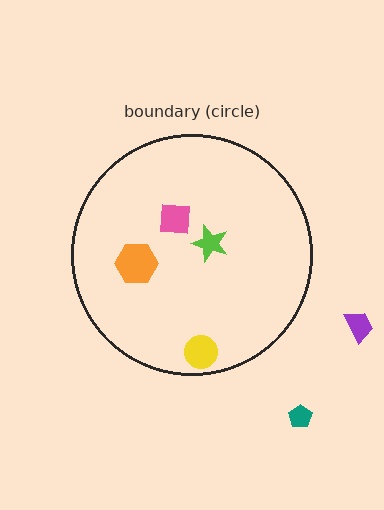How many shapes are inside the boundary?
4 inside, 2 outside.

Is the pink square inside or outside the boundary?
Inside.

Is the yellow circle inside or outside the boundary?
Inside.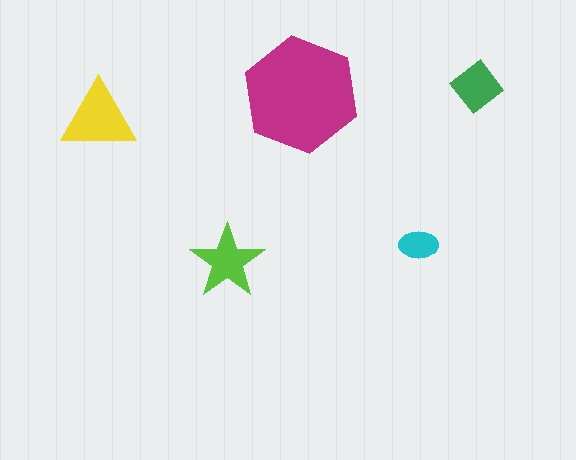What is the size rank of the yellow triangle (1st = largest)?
2nd.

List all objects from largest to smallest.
The magenta hexagon, the yellow triangle, the lime star, the green diamond, the cyan ellipse.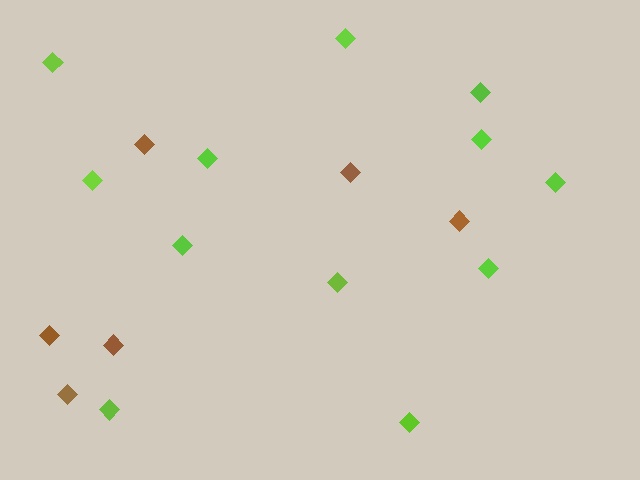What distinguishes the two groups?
There are 2 groups: one group of lime diamonds (12) and one group of brown diamonds (6).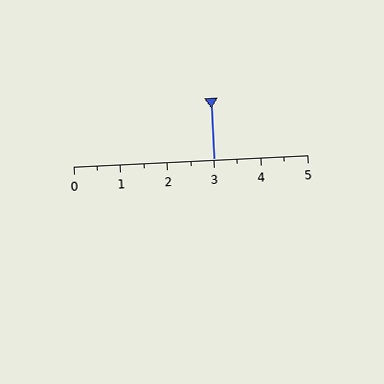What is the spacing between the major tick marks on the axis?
The major ticks are spaced 1 apart.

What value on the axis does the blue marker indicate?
The marker indicates approximately 3.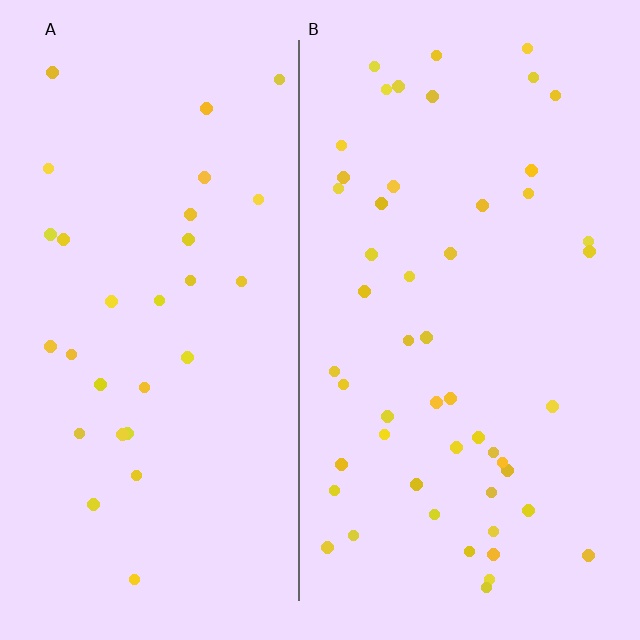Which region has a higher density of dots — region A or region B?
B (the right).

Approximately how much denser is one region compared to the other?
Approximately 1.7× — region B over region A.